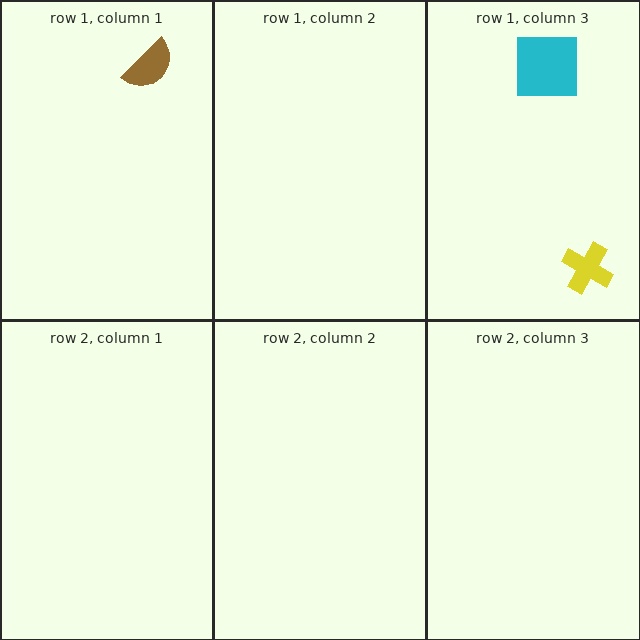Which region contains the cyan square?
The row 1, column 3 region.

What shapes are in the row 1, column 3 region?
The cyan square, the yellow cross.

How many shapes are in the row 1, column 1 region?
1.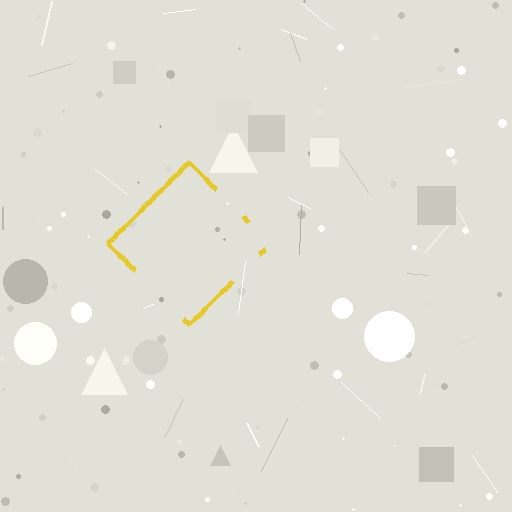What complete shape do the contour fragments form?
The contour fragments form a diamond.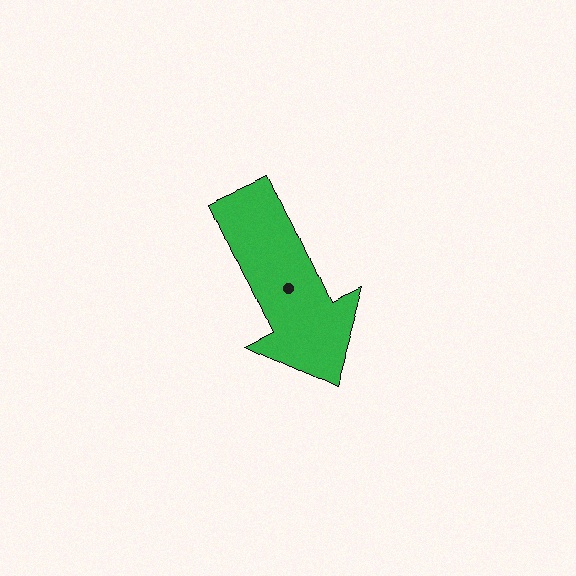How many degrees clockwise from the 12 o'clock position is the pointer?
Approximately 155 degrees.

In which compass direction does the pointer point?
Southeast.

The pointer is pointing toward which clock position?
Roughly 5 o'clock.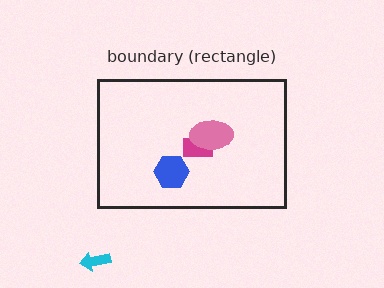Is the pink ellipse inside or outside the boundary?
Inside.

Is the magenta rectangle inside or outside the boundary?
Inside.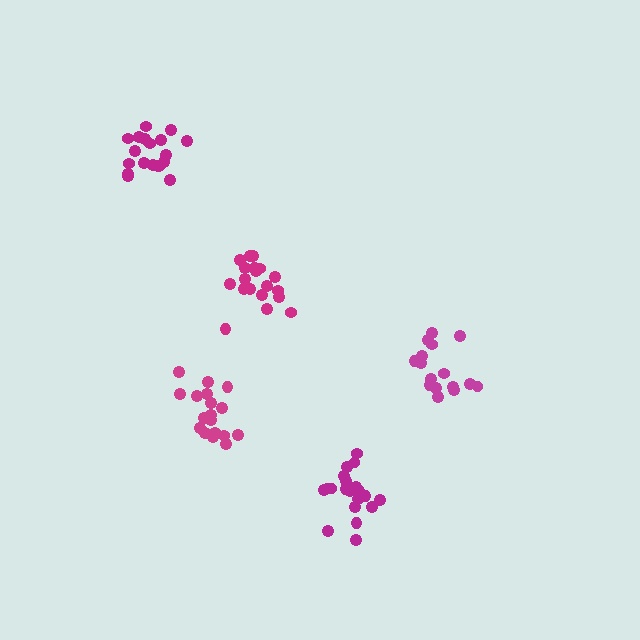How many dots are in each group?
Group 1: 16 dots, Group 2: 19 dots, Group 3: 19 dots, Group 4: 20 dots, Group 5: 19 dots (93 total).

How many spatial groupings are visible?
There are 5 spatial groupings.